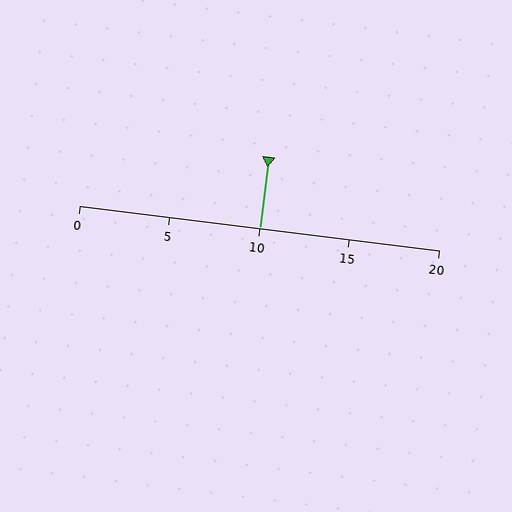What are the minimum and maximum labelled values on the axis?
The axis runs from 0 to 20.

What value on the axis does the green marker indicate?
The marker indicates approximately 10.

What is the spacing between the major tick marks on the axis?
The major ticks are spaced 5 apart.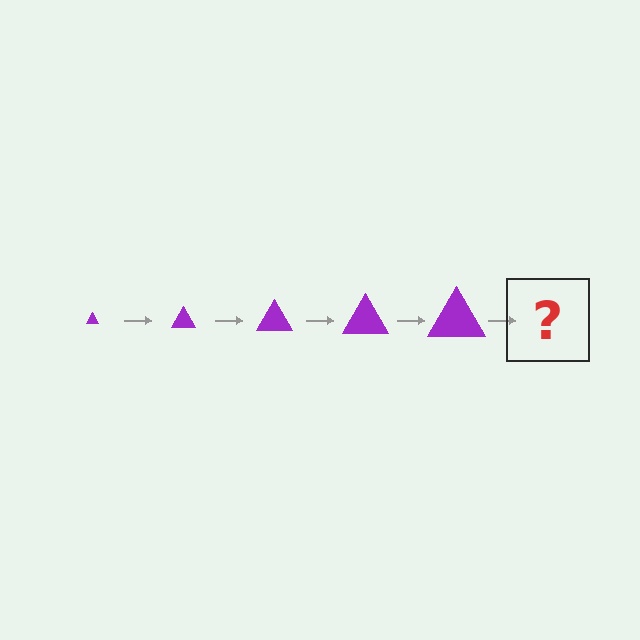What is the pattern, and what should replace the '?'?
The pattern is that the triangle gets progressively larger each step. The '?' should be a purple triangle, larger than the previous one.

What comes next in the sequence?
The next element should be a purple triangle, larger than the previous one.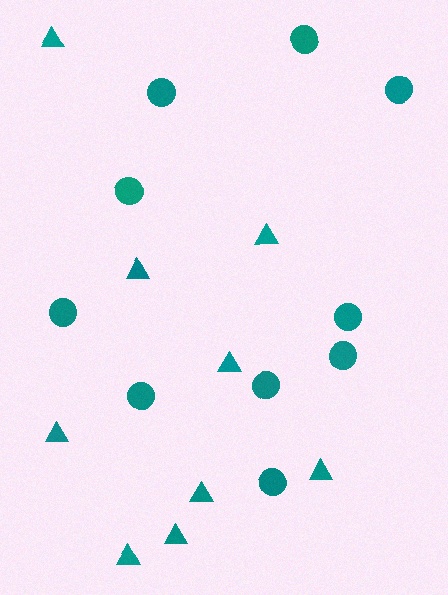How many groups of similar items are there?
There are 2 groups: one group of circles (10) and one group of triangles (9).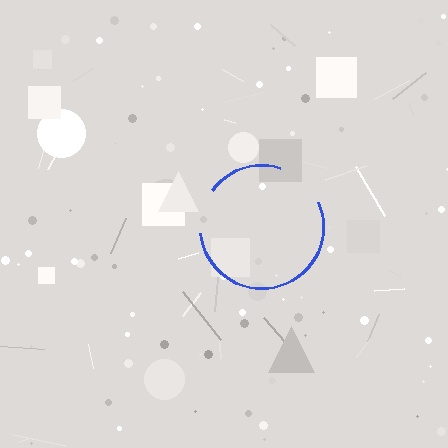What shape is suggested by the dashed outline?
The dashed outline suggests a circle.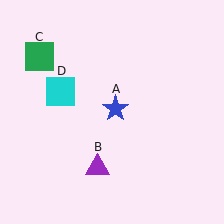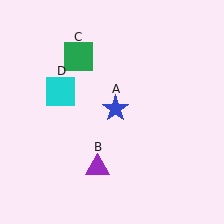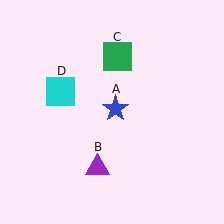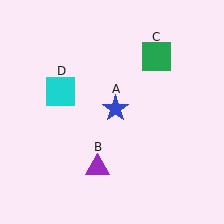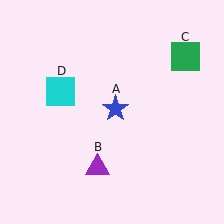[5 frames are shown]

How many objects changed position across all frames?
1 object changed position: green square (object C).